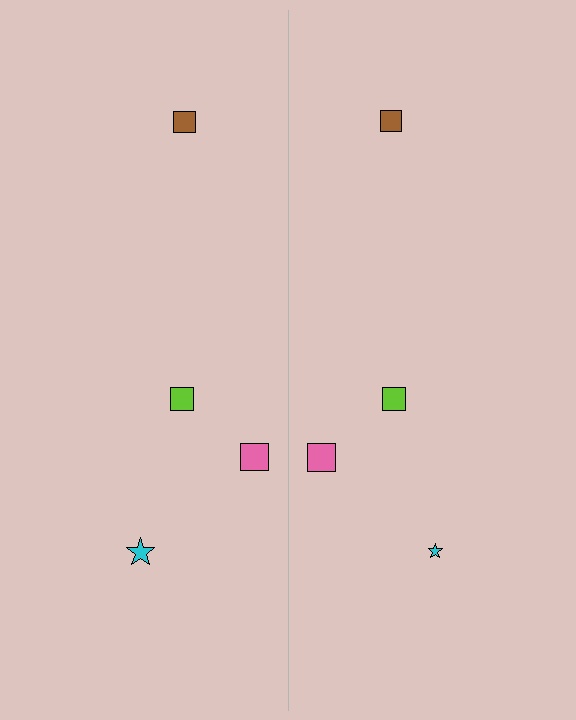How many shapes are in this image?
There are 8 shapes in this image.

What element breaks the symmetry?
The cyan star on the right side has a different size than its mirror counterpart.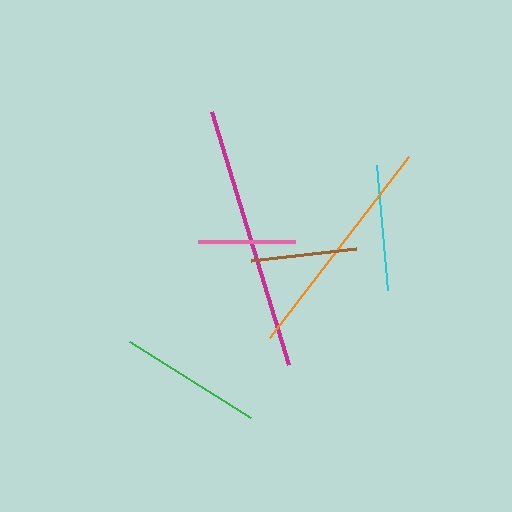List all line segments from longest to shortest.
From longest to shortest: magenta, orange, green, cyan, brown, pink.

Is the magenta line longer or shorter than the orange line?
The magenta line is longer than the orange line.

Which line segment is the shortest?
The pink line is the shortest at approximately 97 pixels.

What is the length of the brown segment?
The brown segment is approximately 105 pixels long.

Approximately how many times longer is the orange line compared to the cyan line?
The orange line is approximately 1.8 times the length of the cyan line.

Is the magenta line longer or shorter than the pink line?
The magenta line is longer than the pink line.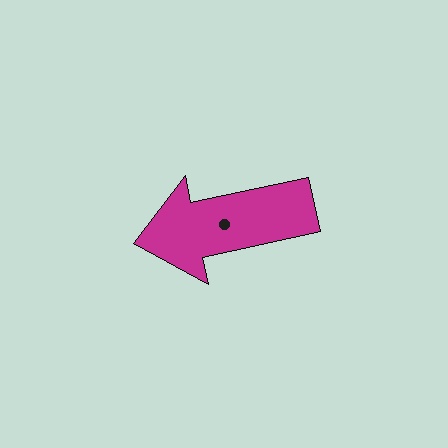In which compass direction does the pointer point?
West.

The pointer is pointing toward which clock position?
Roughly 9 o'clock.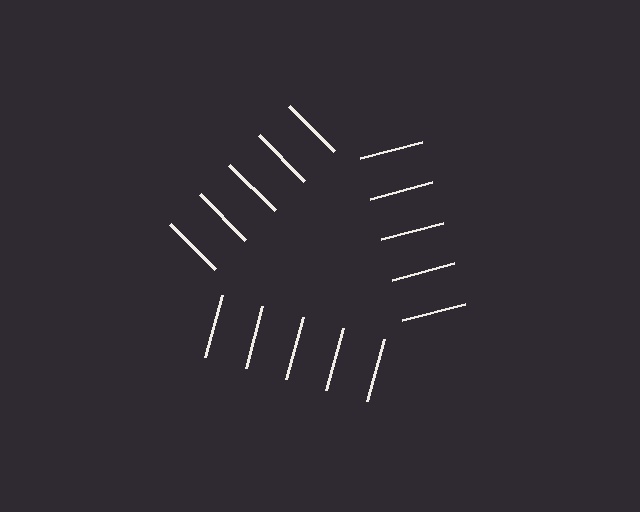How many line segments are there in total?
15 — 5 along each of the 3 edges.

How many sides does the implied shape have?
3 sides — the line-ends trace a triangle.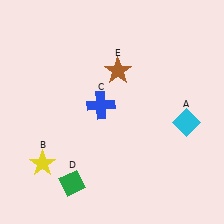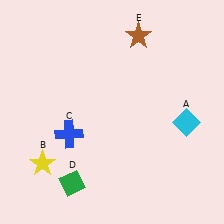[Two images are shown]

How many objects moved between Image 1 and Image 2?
2 objects moved between the two images.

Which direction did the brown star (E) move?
The brown star (E) moved up.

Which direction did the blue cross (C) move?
The blue cross (C) moved left.